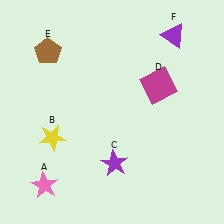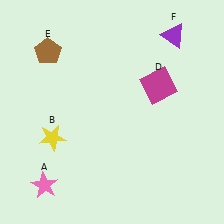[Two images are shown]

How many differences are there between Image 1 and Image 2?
There is 1 difference between the two images.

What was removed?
The purple star (C) was removed in Image 2.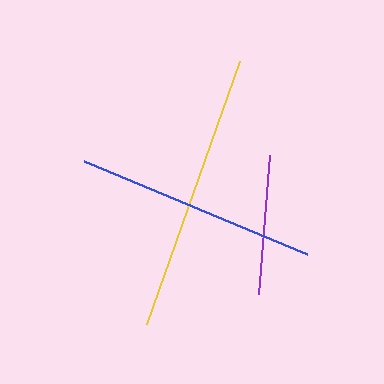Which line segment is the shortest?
The purple line is the shortest at approximately 139 pixels.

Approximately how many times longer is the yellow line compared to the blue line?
The yellow line is approximately 1.2 times the length of the blue line.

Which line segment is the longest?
The yellow line is the longest at approximately 279 pixels.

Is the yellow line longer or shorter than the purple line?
The yellow line is longer than the purple line.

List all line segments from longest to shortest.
From longest to shortest: yellow, blue, purple.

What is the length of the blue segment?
The blue segment is approximately 242 pixels long.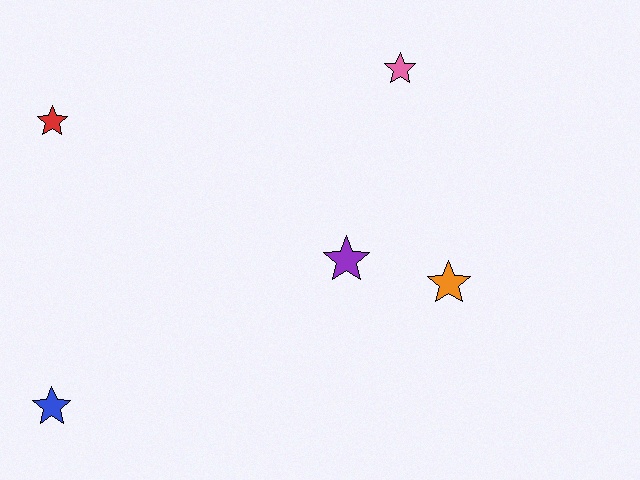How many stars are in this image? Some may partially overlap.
There are 5 stars.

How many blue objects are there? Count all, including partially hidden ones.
There is 1 blue object.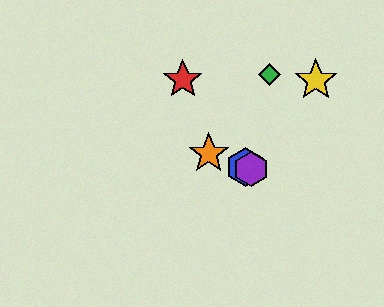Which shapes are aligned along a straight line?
The blue hexagon, the purple hexagon, the orange star are aligned along a straight line.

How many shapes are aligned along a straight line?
3 shapes (the blue hexagon, the purple hexagon, the orange star) are aligned along a straight line.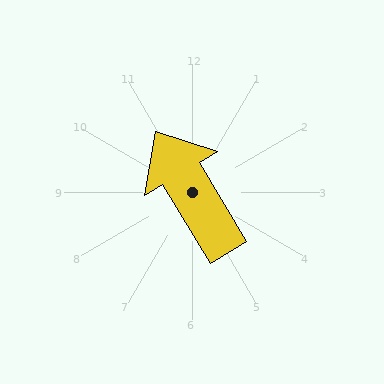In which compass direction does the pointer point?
Northwest.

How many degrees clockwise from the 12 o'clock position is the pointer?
Approximately 329 degrees.